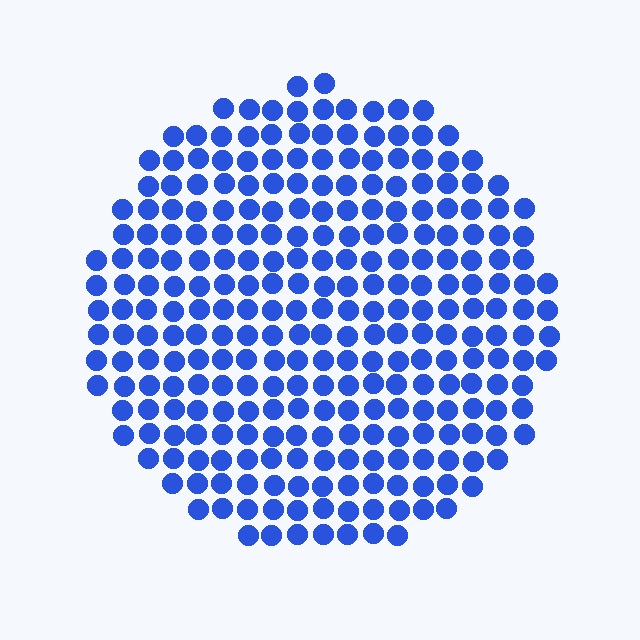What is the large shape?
The large shape is a circle.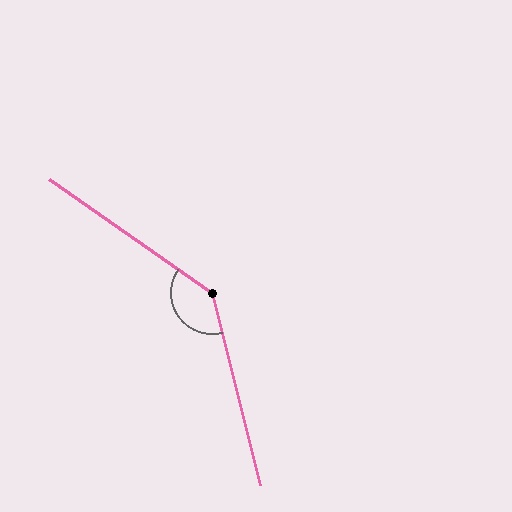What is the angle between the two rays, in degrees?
Approximately 139 degrees.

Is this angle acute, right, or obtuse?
It is obtuse.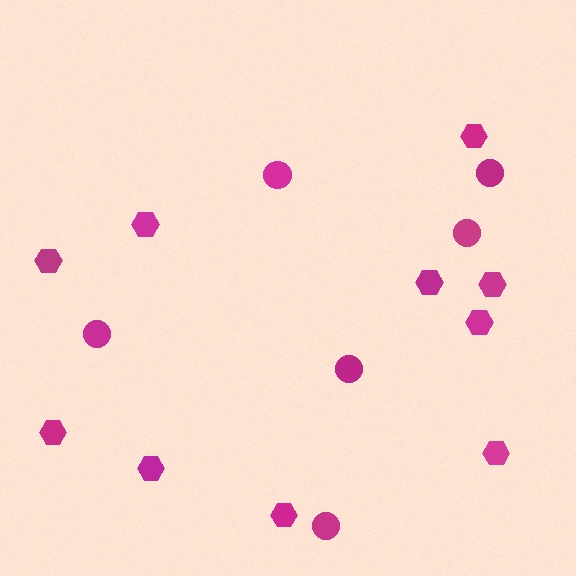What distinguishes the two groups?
There are 2 groups: one group of hexagons (10) and one group of circles (6).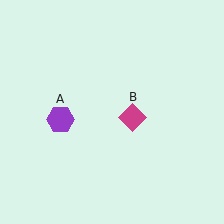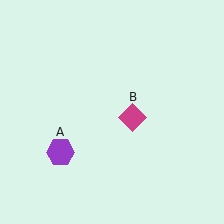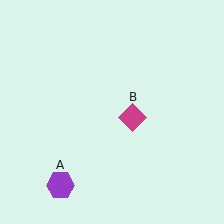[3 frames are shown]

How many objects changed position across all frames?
1 object changed position: purple hexagon (object A).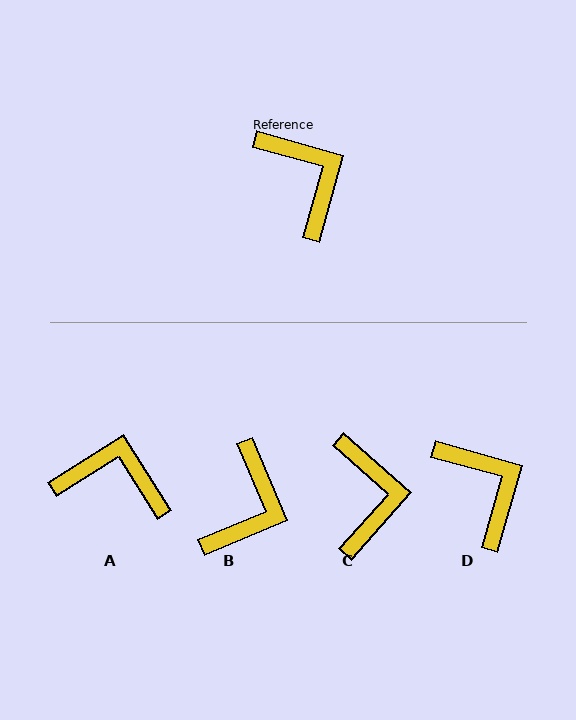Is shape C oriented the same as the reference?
No, it is off by about 26 degrees.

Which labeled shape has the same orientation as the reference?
D.